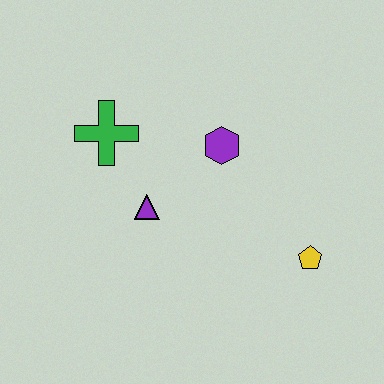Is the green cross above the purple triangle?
Yes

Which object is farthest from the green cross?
The yellow pentagon is farthest from the green cross.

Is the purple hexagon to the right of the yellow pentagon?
No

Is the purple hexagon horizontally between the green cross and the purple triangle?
No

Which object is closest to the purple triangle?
The green cross is closest to the purple triangle.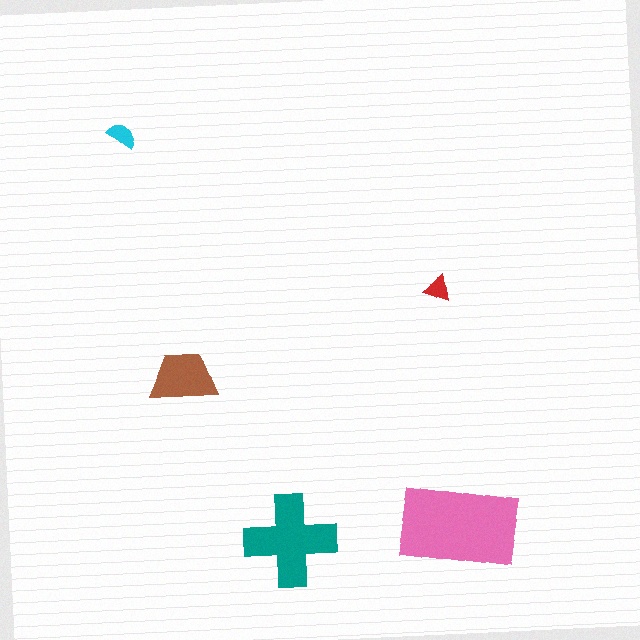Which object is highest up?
The cyan semicircle is topmost.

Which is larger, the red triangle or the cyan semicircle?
The cyan semicircle.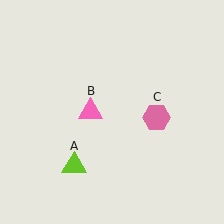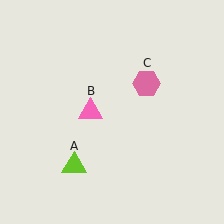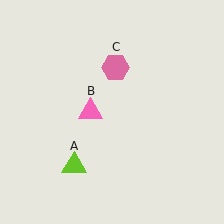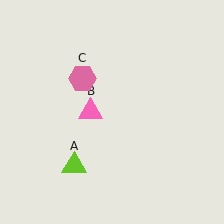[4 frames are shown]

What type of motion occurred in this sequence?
The pink hexagon (object C) rotated counterclockwise around the center of the scene.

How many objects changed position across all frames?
1 object changed position: pink hexagon (object C).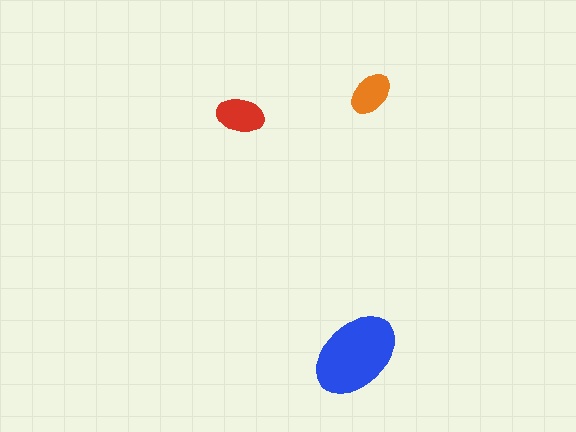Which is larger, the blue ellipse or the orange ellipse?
The blue one.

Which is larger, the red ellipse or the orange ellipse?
The red one.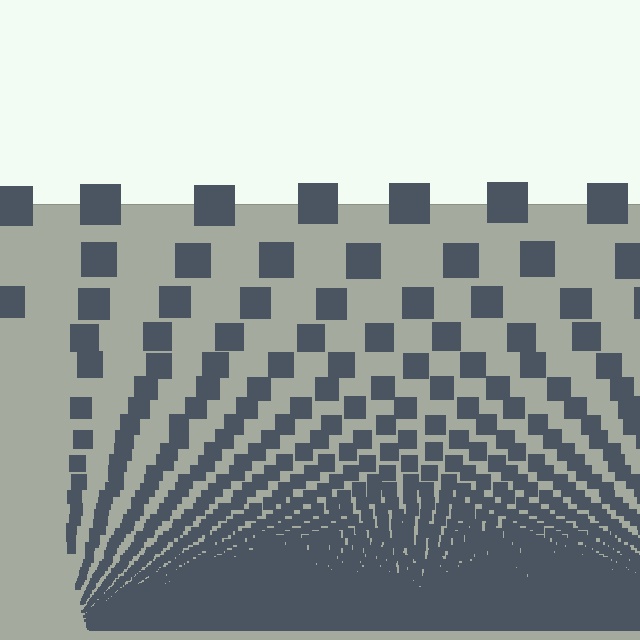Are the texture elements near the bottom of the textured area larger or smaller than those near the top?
Smaller. The gradient is inverted — elements near the bottom are smaller and denser.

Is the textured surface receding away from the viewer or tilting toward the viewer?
The surface appears to tilt toward the viewer. Texture elements get larger and sparser toward the top.